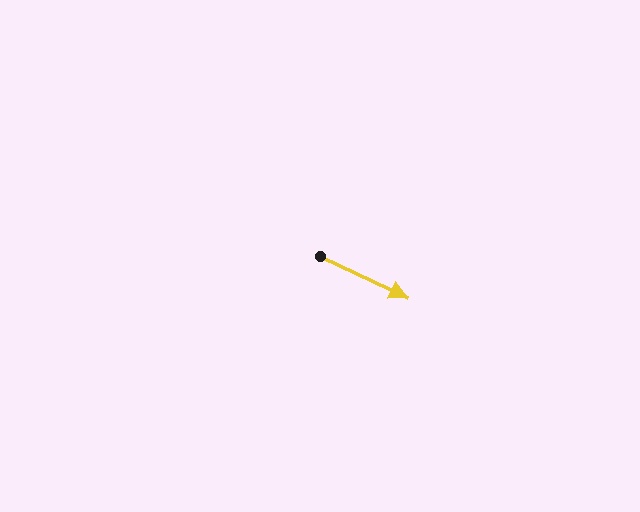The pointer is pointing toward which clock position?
Roughly 4 o'clock.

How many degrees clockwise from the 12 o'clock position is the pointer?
Approximately 116 degrees.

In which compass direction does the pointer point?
Southeast.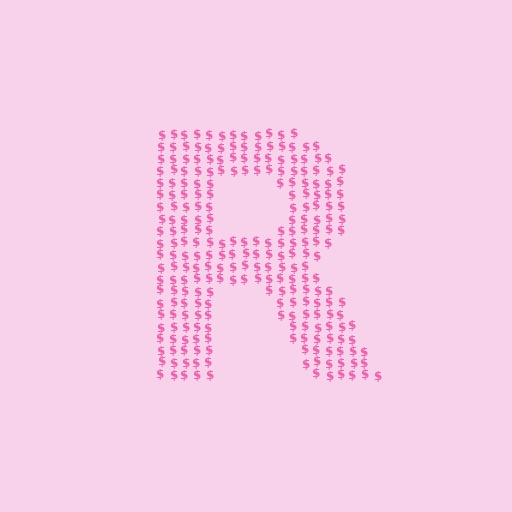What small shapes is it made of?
It is made of small dollar signs.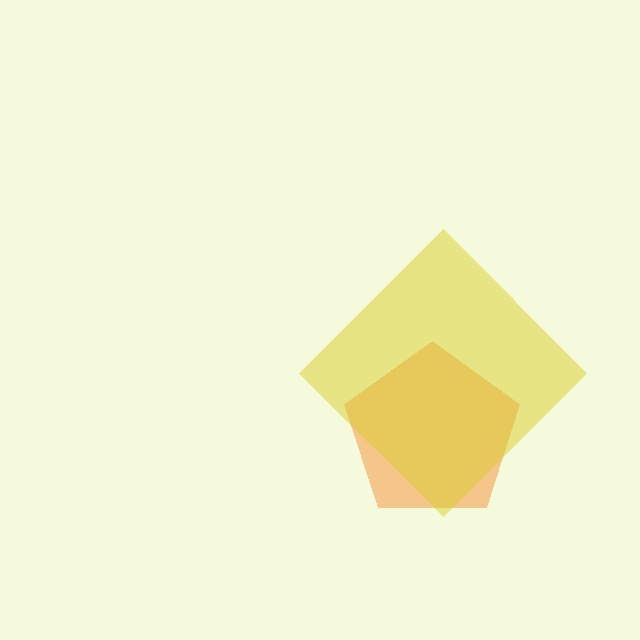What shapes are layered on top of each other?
The layered shapes are: an orange pentagon, a yellow diamond.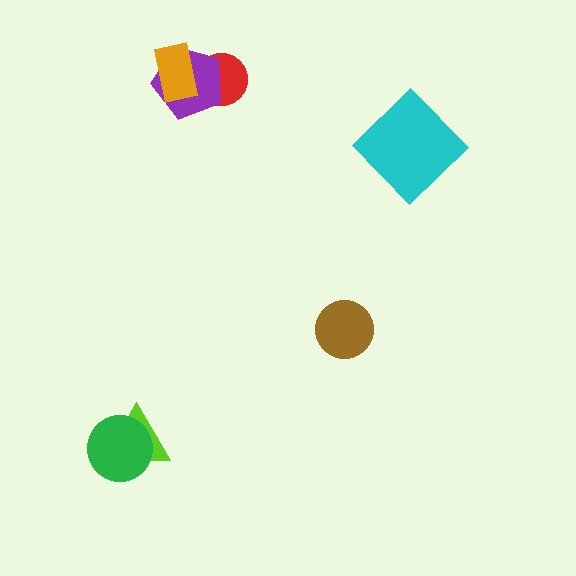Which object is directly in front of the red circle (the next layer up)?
The purple pentagon is directly in front of the red circle.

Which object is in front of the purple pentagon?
The orange rectangle is in front of the purple pentagon.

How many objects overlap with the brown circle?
0 objects overlap with the brown circle.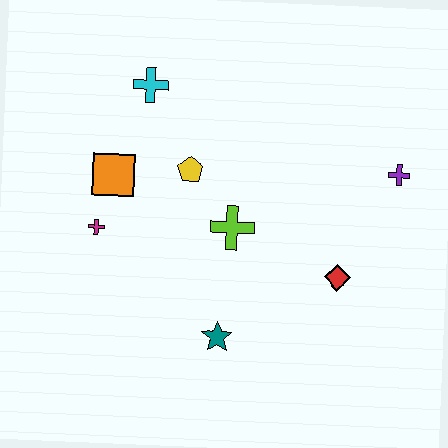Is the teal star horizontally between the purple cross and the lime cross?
No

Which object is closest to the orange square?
The magenta cross is closest to the orange square.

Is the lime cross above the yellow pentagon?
No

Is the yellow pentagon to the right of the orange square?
Yes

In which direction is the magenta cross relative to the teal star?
The magenta cross is to the left of the teal star.